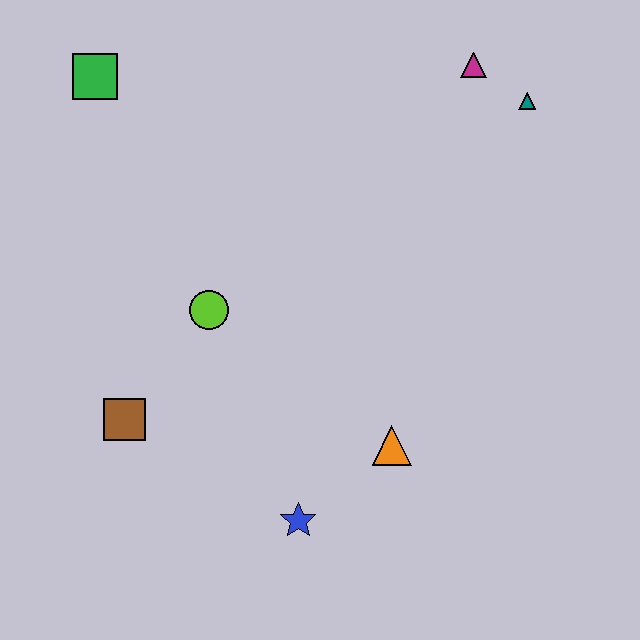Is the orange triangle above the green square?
No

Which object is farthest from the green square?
The blue star is farthest from the green square.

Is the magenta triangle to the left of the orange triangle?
No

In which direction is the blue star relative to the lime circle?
The blue star is below the lime circle.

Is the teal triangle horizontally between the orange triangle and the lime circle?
No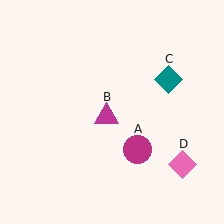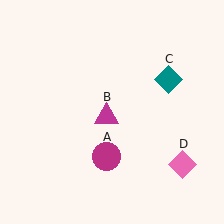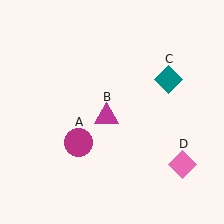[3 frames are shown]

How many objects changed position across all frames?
1 object changed position: magenta circle (object A).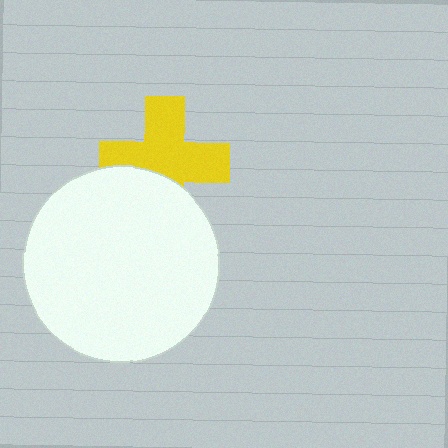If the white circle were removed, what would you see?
You would see the complete yellow cross.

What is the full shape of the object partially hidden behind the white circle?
The partially hidden object is a yellow cross.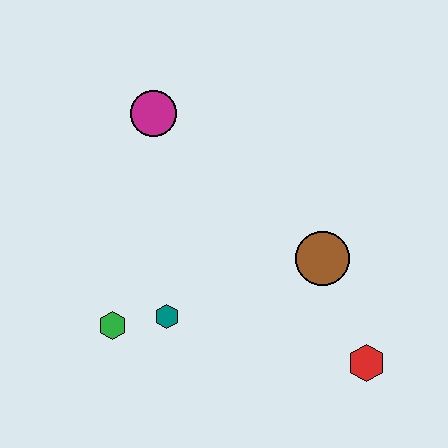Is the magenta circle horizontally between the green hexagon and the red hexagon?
Yes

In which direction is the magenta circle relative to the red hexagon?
The magenta circle is above the red hexagon.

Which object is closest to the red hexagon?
The brown circle is closest to the red hexagon.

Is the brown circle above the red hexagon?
Yes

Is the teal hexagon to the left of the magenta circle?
No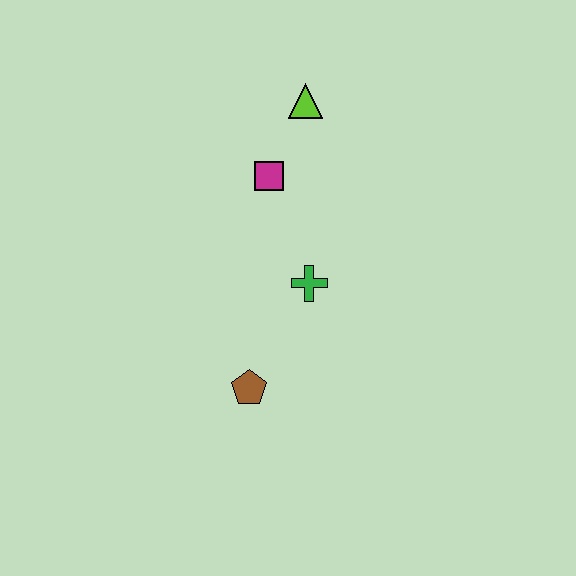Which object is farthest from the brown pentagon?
The lime triangle is farthest from the brown pentagon.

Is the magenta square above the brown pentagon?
Yes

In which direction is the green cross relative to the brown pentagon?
The green cross is above the brown pentagon.